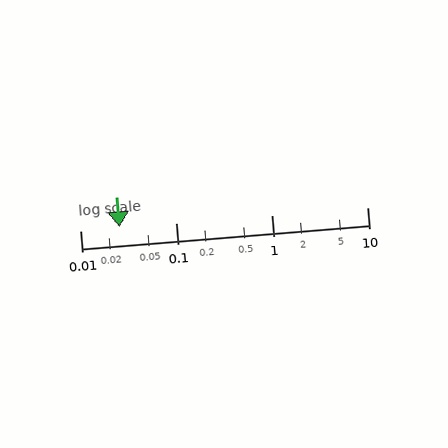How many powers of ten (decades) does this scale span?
The scale spans 3 decades, from 0.01 to 10.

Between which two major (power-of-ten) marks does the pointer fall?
The pointer is between 0.01 and 0.1.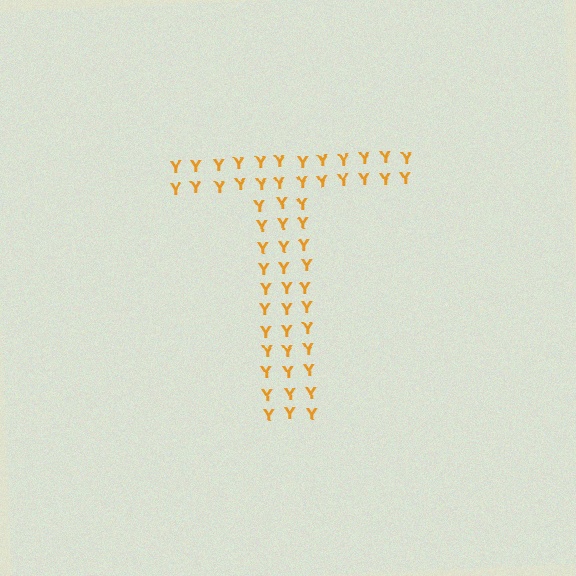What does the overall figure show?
The overall figure shows the letter T.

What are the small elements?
The small elements are letter Y's.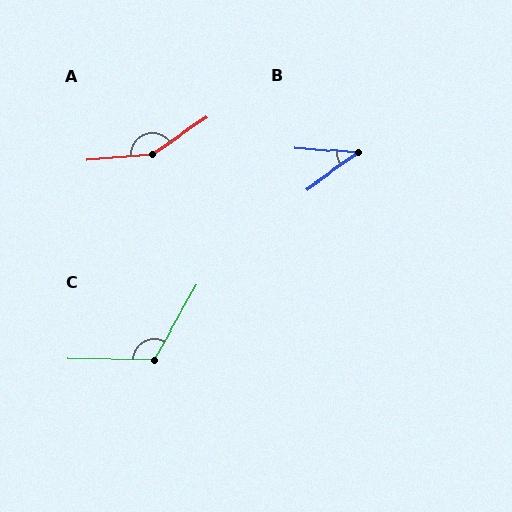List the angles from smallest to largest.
B (39°), C (119°), A (152°).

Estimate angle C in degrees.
Approximately 119 degrees.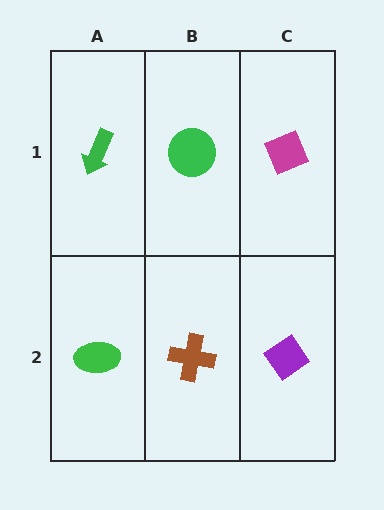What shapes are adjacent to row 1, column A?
A green ellipse (row 2, column A), a green circle (row 1, column B).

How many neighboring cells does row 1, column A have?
2.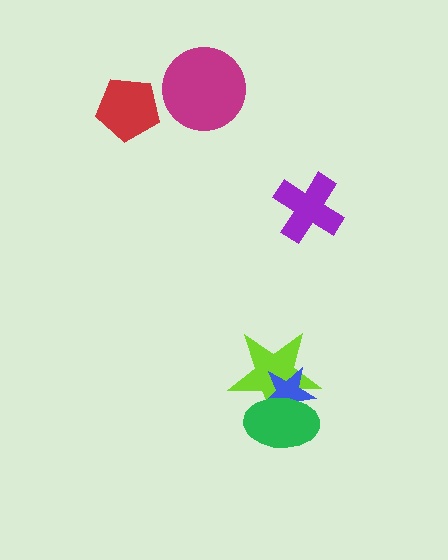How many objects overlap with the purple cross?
0 objects overlap with the purple cross.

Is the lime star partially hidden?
Yes, it is partially covered by another shape.